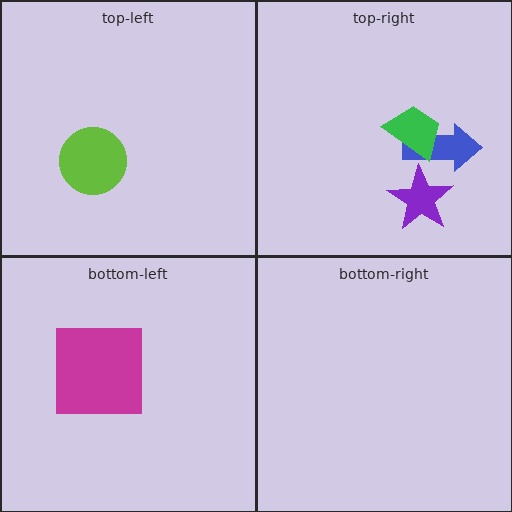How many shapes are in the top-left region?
1.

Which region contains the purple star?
The top-right region.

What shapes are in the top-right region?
The blue arrow, the purple star, the green trapezoid.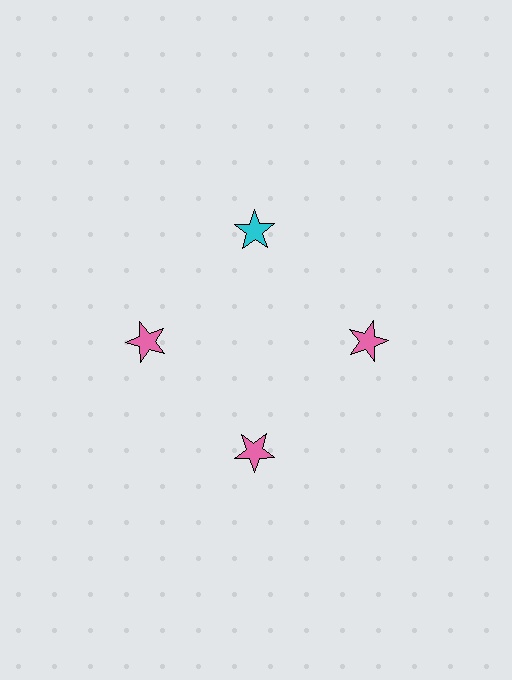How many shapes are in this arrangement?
There are 4 shapes arranged in a ring pattern.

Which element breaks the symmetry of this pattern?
The cyan star at roughly the 12 o'clock position breaks the symmetry. All other shapes are pink stars.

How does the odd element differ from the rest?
It has a different color: cyan instead of pink.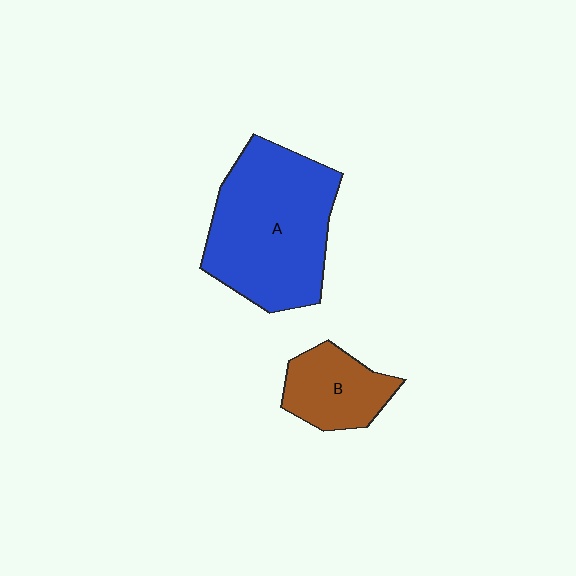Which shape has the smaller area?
Shape B (brown).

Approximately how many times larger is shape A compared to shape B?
Approximately 2.4 times.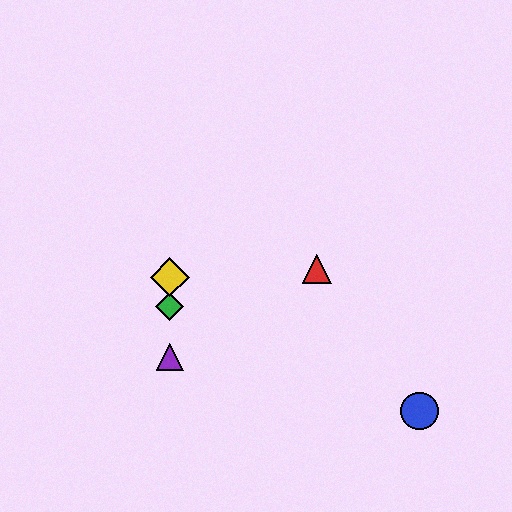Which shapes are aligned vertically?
The green diamond, the yellow diamond, the purple triangle are aligned vertically.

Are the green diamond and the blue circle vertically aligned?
No, the green diamond is at x≈170 and the blue circle is at x≈419.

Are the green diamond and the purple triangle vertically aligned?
Yes, both are at x≈170.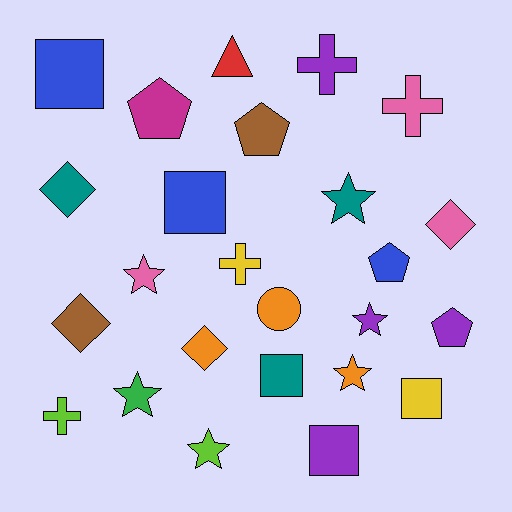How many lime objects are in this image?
There are 2 lime objects.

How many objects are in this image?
There are 25 objects.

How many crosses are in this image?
There are 4 crosses.